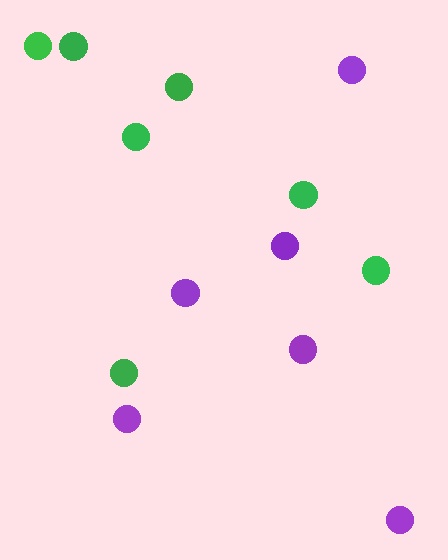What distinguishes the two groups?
There are 2 groups: one group of green circles (7) and one group of purple circles (6).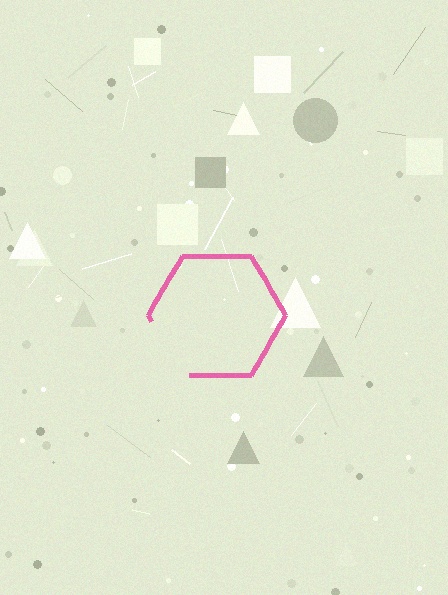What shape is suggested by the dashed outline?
The dashed outline suggests a hexagon.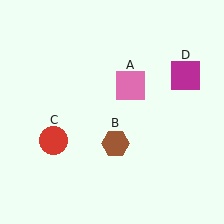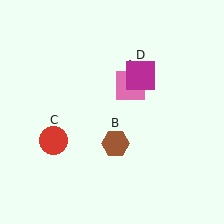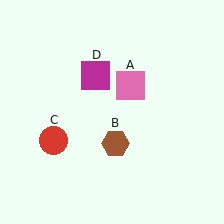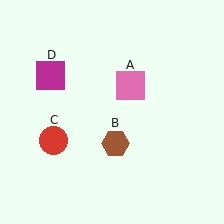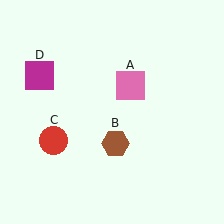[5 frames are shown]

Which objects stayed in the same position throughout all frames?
Pink square (object A) and brown hexagon (object B) and red circle (object C) remained stationary.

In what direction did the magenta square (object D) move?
The magenta square (object D) moved left.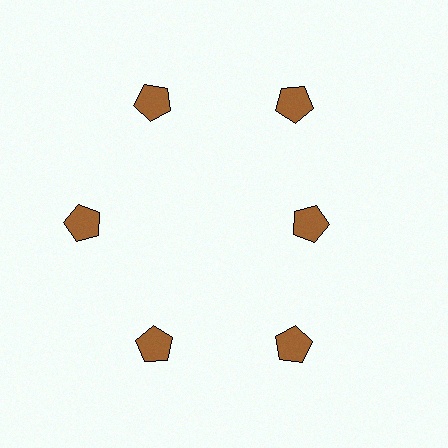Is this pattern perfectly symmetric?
No. The 6 brown pentagons are arranged in a ring, but one element near the 3 o'clock position is pulled inward toward the center, breaking the 6-fold rotational symmetry.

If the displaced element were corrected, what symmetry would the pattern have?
It would have 6-fold rotational symmetry — the pattern would map onto itself every 60 degrees.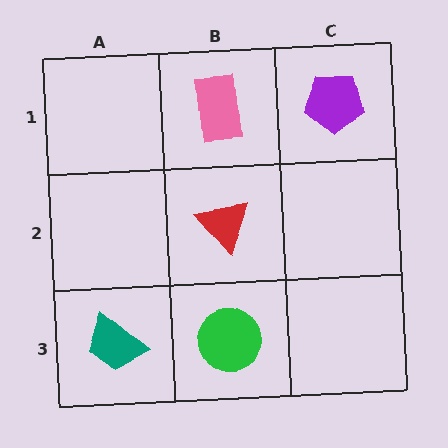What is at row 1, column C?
A purple pentagon.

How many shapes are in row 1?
2 shapes.